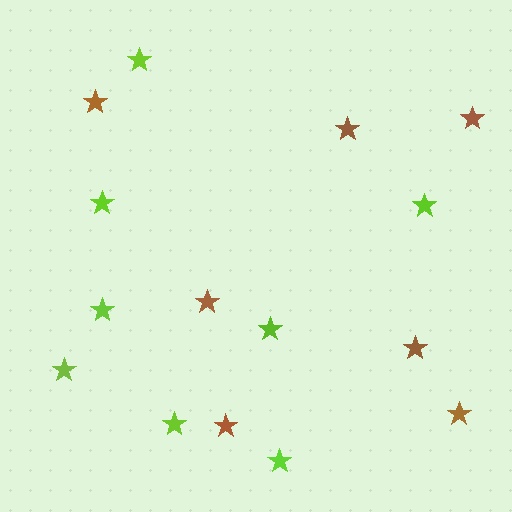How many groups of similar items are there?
There are 2 groups: one group of brown stars (7) and one group of lime stars (8).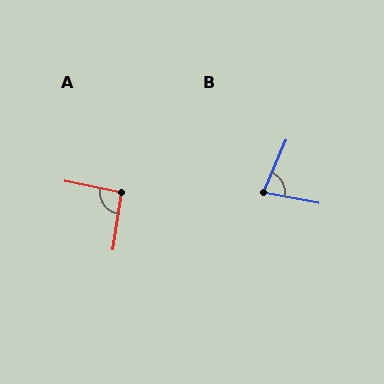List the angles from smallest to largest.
B (78°), A (93°).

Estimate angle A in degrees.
Approximately 93 degrees.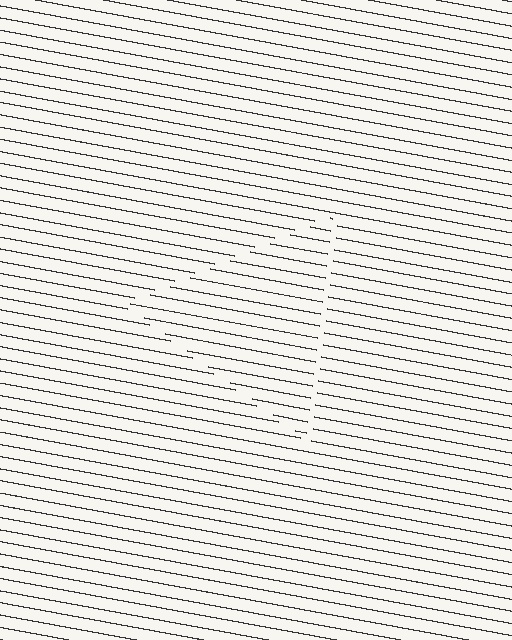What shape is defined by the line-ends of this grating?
An illusory triangle. The interior of the shape contains the same grating, shifted by half a period — the contour is defined by the phase discontinuity where line-ends from the inner and outer gratings abut.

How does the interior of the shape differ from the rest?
The interior of the shape contains the same grating, shifted by half a period — the contour is defined by the phase discontinuity where line-ends from the inner and outer gratings abut.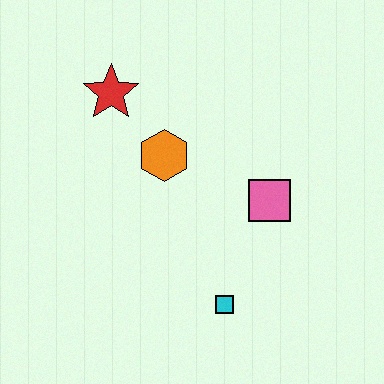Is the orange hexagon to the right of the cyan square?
No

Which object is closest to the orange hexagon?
The red star is closest to the orange hexagon.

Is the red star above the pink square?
Yes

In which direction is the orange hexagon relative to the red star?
The orange hexagon is below the red star.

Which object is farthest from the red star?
The cyan square is farthest from the red star.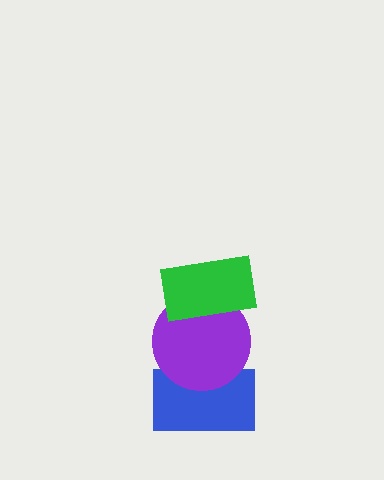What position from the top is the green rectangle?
The green rectangle is 1st from the top.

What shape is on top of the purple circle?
The green rectangle is on top of the purple circle.